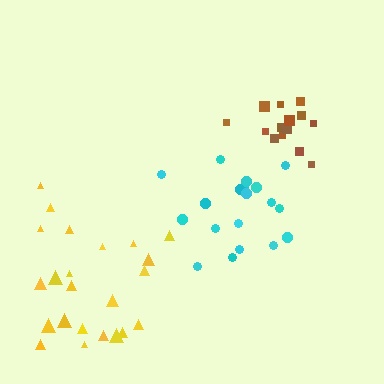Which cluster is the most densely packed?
Brown.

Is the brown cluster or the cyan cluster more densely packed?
Brown.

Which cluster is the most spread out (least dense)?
Yellow.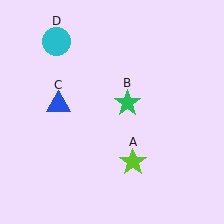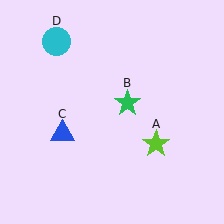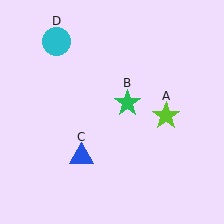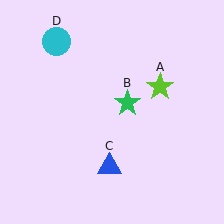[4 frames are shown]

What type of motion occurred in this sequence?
The lime star (object A), blue triangle (object C) rotated counterclockwise around the center of the scene.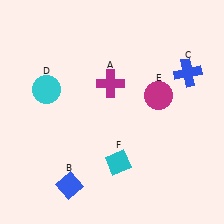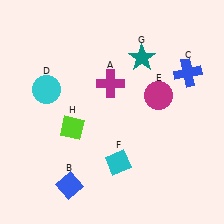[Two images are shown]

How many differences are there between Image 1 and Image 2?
There are 2 differences between the two images.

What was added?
A teal star (G), a lime diamond (H) were added in Image 2.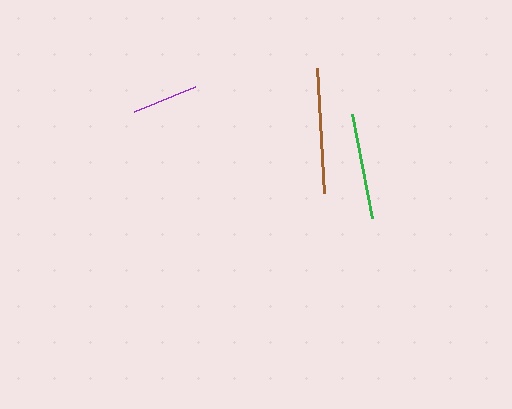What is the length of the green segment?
The green segment is approximately 106 pixels long.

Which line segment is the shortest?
The purple line is the shortest at approximately 66 pixels.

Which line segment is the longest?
The brown line is the longest at approximately 125 pixels.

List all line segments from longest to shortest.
From longest to shortest: brown, green, purple.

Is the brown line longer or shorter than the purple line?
The brown line is longer than the purple line.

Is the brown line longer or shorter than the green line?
The brown line is longer than the green line.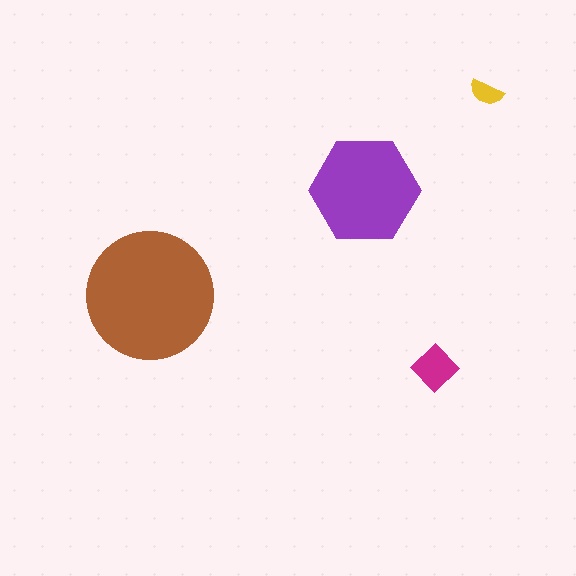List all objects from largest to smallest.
The brown circle, the purple hexagon, the magenta diamond, the yellow semicircle.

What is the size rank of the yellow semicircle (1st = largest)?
4th.